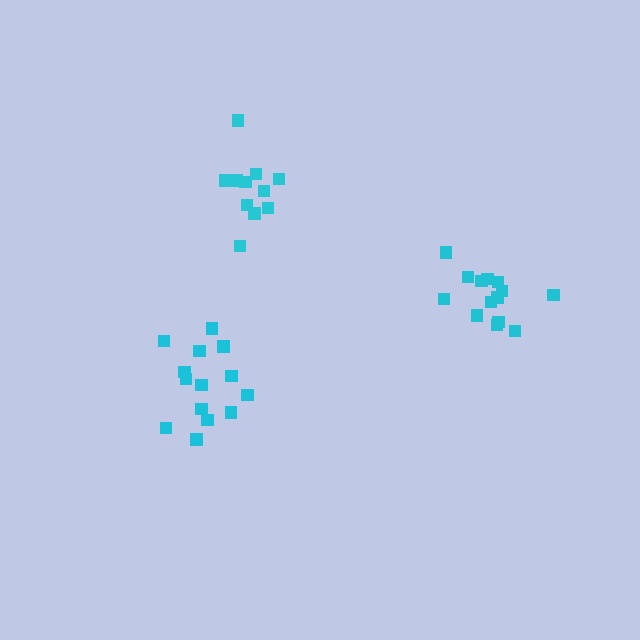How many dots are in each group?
Group 1: 14 dots, Group 2: 11 dots, Group 3: 14 dots (39 total).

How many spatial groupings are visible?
There are 3 spatial groupings.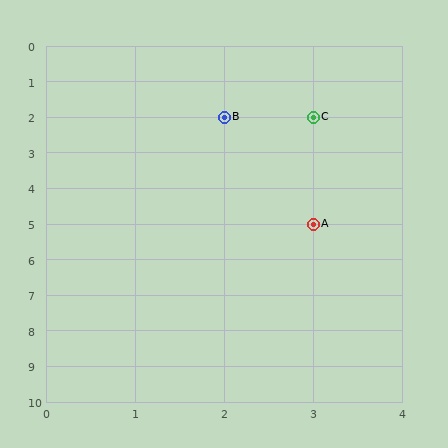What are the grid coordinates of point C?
Point C is at grid coordinates (3, 2).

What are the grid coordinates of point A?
Point A is at grid coordinates (3, 5).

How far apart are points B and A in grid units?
Points B and A are 1 column and 3 rows apart (about 3.2 grid units diagonally).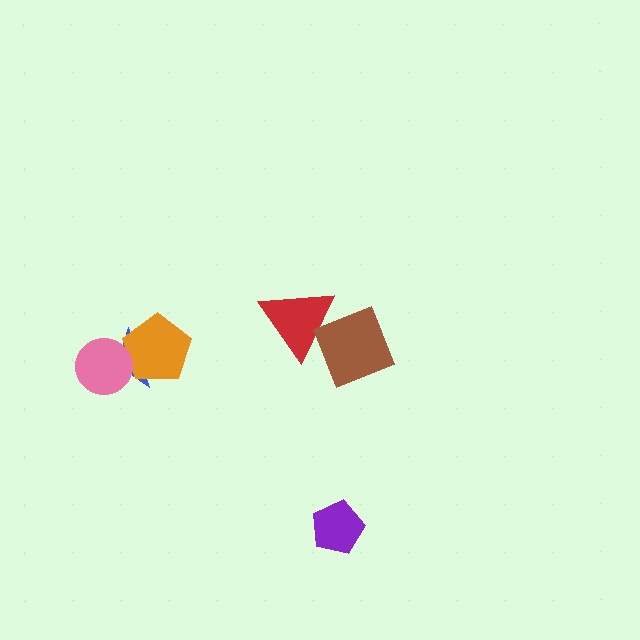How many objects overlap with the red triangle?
1 object overlaps with the red triangle.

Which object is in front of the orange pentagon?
The pink circle is in front of the orange pentagon.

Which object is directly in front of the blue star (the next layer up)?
The orange pentagon is directly in front of the blue star.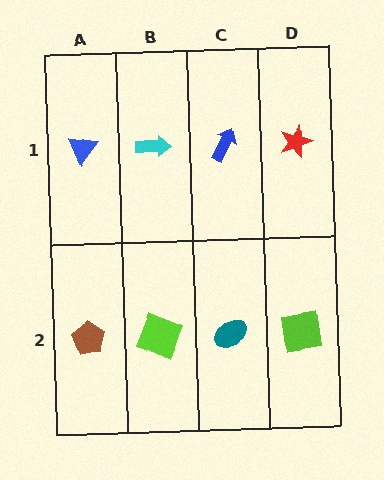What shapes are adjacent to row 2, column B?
A cyan arrow (row 1, column B), a brown pentagon (row 2, column A), a teal ellipse (row 2, column C).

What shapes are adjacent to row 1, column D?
A lime square (row 2, column D), a blue arrow (row 1, column C).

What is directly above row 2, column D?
A red star.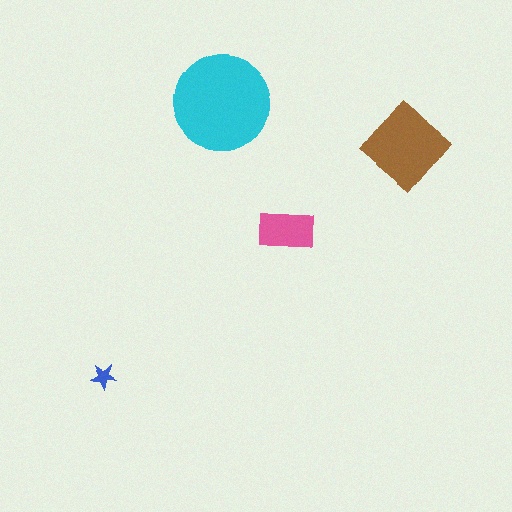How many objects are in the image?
There are 4 objects in the image.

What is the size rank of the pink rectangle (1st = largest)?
3rd.